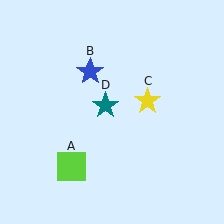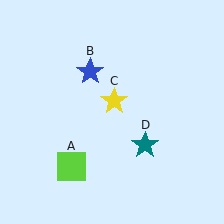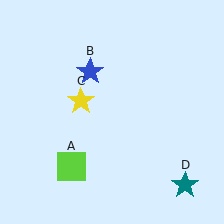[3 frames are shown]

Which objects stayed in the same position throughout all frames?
Lime square (object A) and blue star (object B) remained stationary.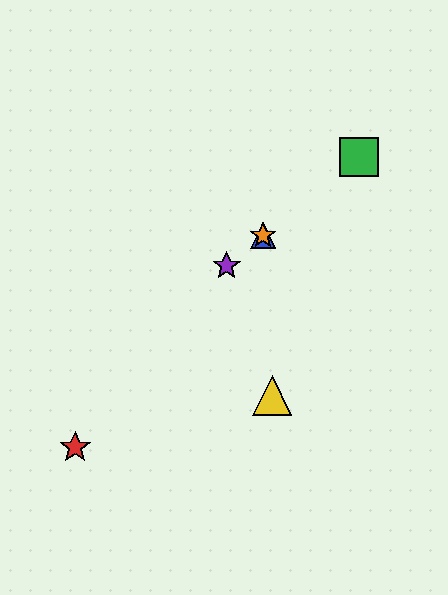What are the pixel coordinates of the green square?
The green square is at (359, 157).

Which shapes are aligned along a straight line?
The blue triangle, the green square, the purple star, the orange star are aligned along a straight line.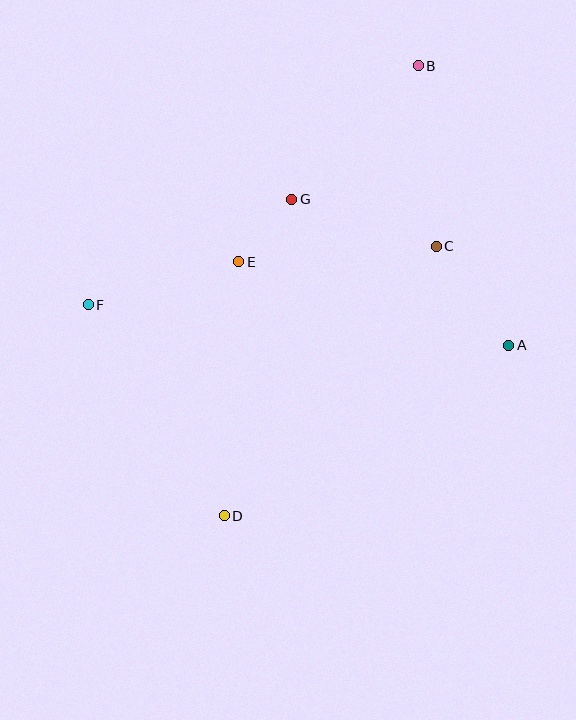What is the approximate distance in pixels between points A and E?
The distance between A and E is approximately 283 pixels.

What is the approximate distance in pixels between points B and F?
The distance between B and F is approximately 407 pixels.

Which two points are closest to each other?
Points E and G are closest to each other.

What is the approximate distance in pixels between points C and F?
The distance between C and F is approximately 353 pixels.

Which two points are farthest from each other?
Points B and D are farthest from each other.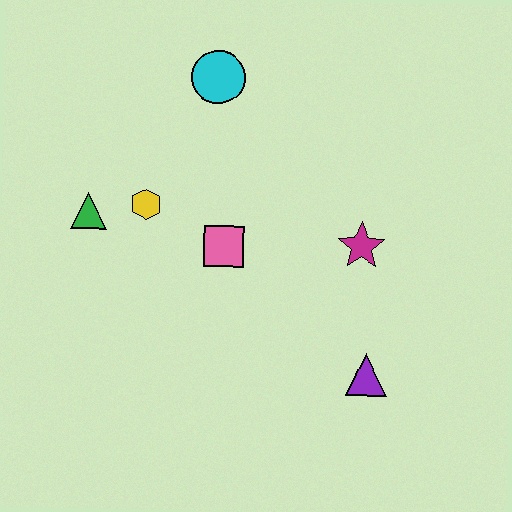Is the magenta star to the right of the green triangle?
Yes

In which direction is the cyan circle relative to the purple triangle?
The cyan circle is above the purple triangle.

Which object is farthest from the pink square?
The purple triangle is farthest from the pink square.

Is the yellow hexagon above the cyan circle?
No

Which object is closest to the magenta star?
The purple triangle is closest to the magenta star.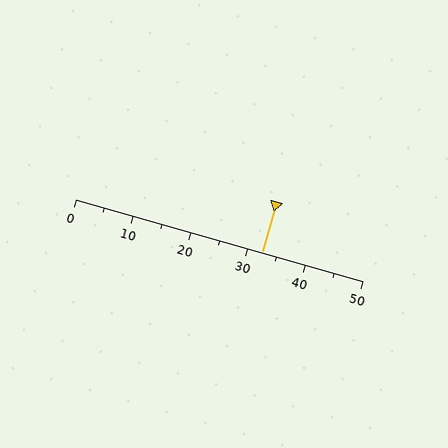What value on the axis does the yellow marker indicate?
The marker indicates approximately 32.5.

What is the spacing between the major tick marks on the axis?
The major ticks are spaced 10 apart.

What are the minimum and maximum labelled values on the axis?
The axis runs from 0 to 50.